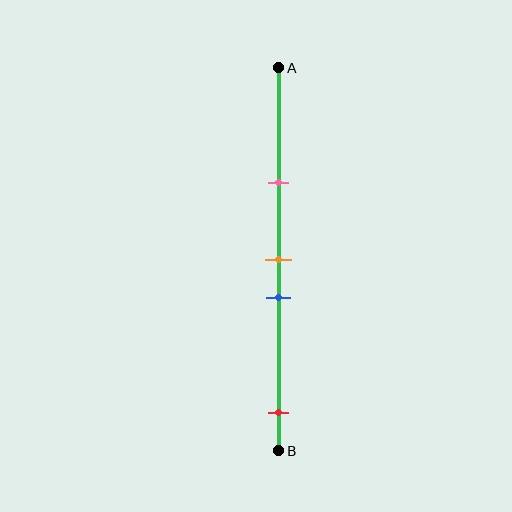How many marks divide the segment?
There are 4 marks dividing the segment.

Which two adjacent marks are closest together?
The orange and blue marks are the closest adjacent pair.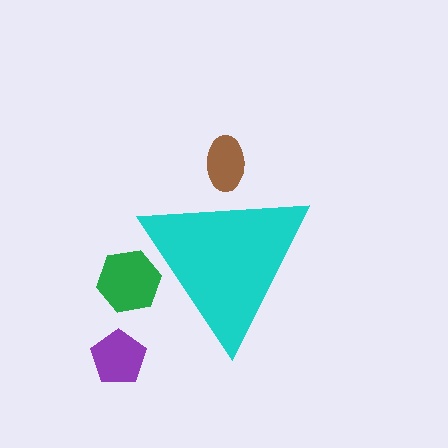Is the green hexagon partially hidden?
Yes, the green hexagon is partially hidden behind the cyan triangle.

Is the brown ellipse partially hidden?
Yes, the brown ellipse is partially hidden behind the cyan triangle.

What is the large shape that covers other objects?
A cyan triangle.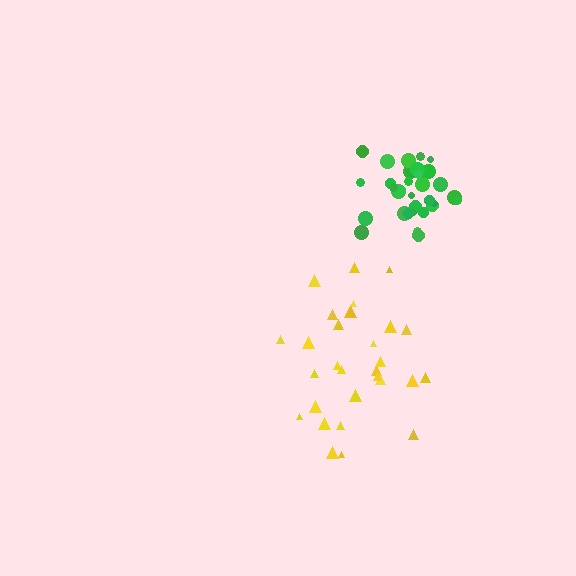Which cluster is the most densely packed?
Green.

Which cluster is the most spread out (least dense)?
Yellow.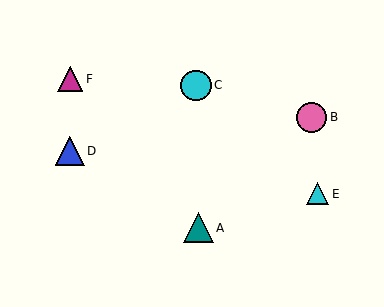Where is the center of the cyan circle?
The center of the cyan circle is at (196, 85).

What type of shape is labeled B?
Shape B is a pink circle.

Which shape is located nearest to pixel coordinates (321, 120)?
The pink circle (labeled B) at (311, 117) is nearest to that location.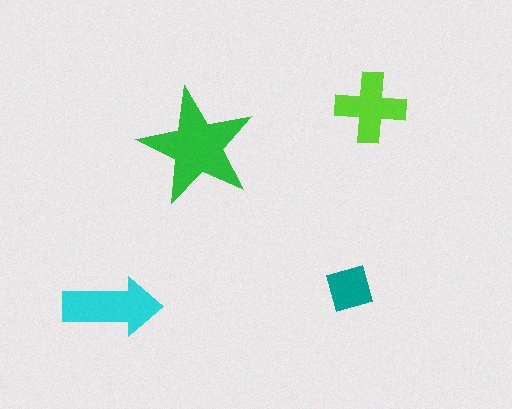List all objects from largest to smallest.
The green star, the cyan arrow, the lime cross, the teal diamond.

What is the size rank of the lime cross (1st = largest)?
3rd.